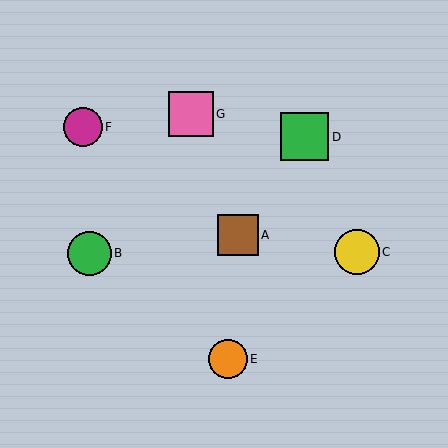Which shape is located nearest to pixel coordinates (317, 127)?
The green square (labeled D) at (304, 137) is nearest to that location.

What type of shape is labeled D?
Shape D is a green square.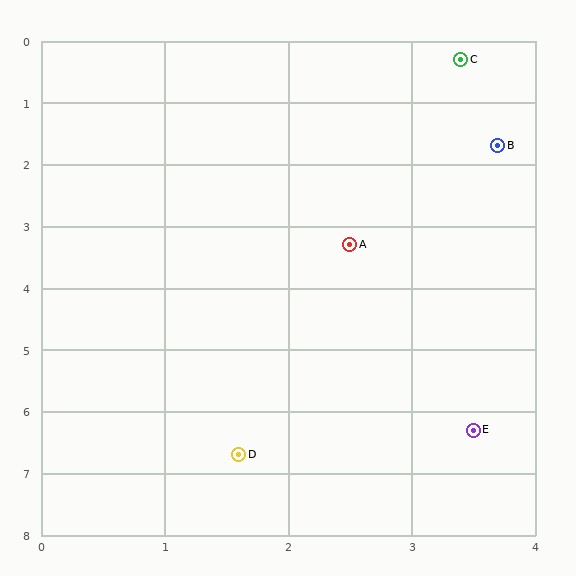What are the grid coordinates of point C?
Point C is at approximately (3.4, 0.3).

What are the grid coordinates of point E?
Point E is at approximately (3.5, 6.3).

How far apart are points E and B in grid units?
Points E and B are about 4.6 grid units apart.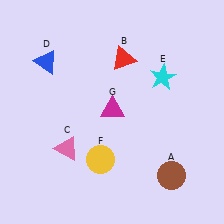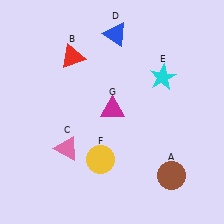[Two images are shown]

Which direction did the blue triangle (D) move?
The blue triangle (D) moved right.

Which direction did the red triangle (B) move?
The red triangle (B) moved left.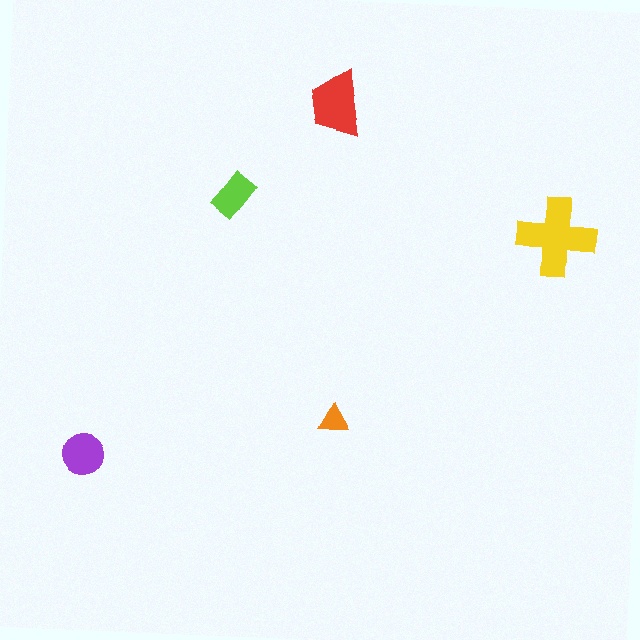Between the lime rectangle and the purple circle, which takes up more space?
The purple circle.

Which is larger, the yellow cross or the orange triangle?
The yellow cross.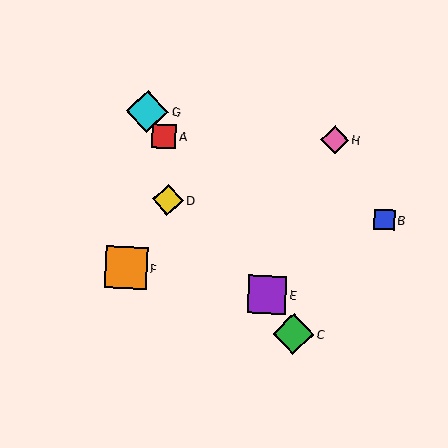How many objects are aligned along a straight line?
4 objects (A, C, E, G) are aligned along a straight line.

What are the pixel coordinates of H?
Object H is at (335, 140).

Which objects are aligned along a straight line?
Objects A, C, E, G are aligned along a straight line.